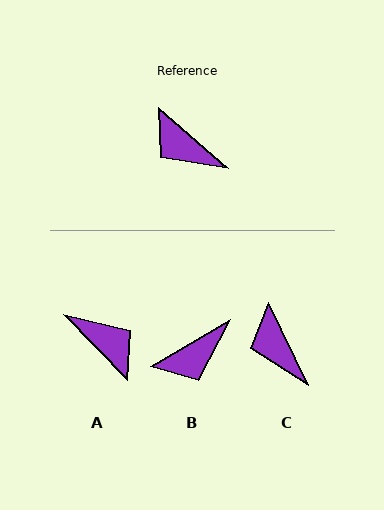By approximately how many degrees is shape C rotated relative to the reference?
Approximately 23 degrees clockwise.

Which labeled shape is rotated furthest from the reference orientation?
A, about 175 degrees away.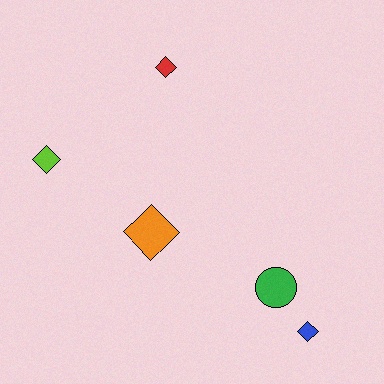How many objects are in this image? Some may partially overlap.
There are 5 objects.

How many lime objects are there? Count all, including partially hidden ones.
There is 1 lime object.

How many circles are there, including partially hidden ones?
There is 1 circle.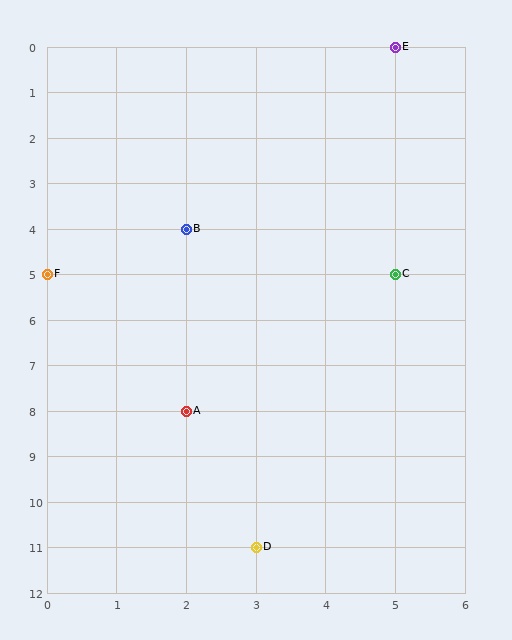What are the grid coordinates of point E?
Point E is at grid coordinates (5, 0).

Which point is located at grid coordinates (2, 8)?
Point A is at (2, 8).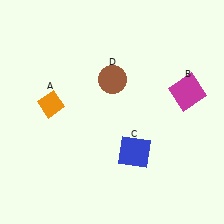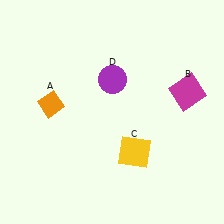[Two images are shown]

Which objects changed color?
C changed from blue to yellow. D changed from brown to purple.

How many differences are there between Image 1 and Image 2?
There are 2 differences between the two images.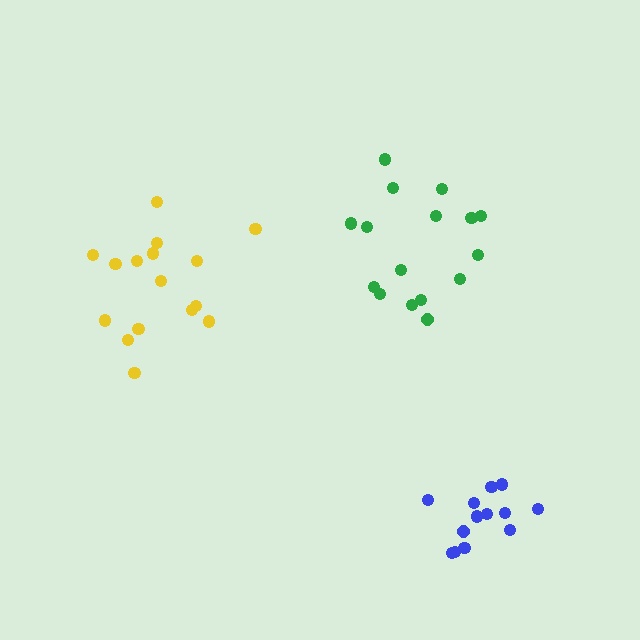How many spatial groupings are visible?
There are 3 spatial groupings.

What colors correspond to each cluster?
The clusters are colored: yellow, blue, green.